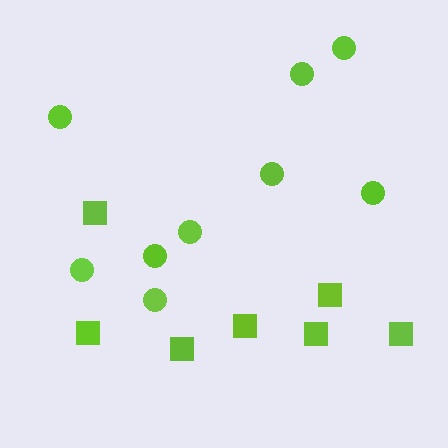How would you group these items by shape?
There are 2 groups: one group of squares (7) and one group of circles (9).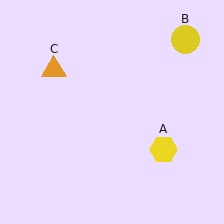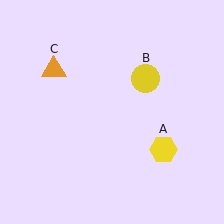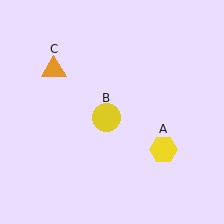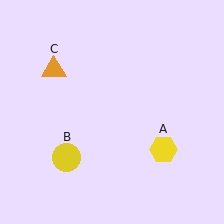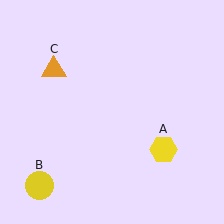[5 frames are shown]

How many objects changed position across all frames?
1 object changed position: yellow circle (object B).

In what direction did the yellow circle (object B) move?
The yellow circle (object B) moved down and to the left.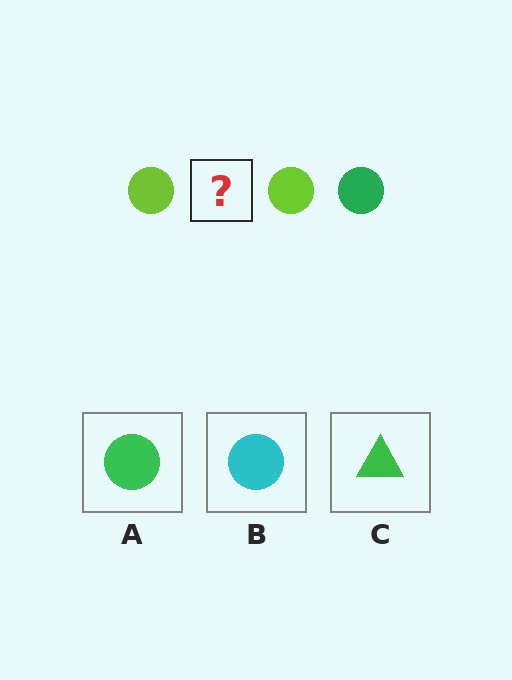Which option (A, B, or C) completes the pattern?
A.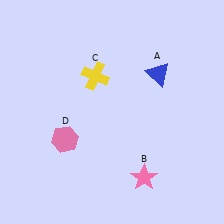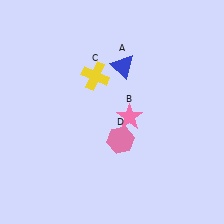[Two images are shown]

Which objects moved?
The objects that moved are: the blue triangle (A), the pink star (B), the pink hexagon (D).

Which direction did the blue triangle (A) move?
The blue triangle (A) moved left.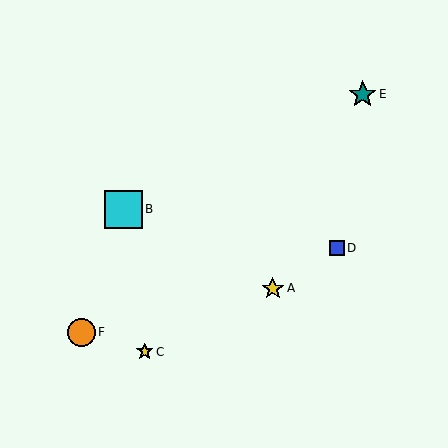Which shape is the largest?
The cyan square (labeled B) is the largest.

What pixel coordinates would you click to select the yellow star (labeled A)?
Click at (273, 288) to select the yellow star A.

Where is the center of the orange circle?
The center of the orange circle is at (81, 332).